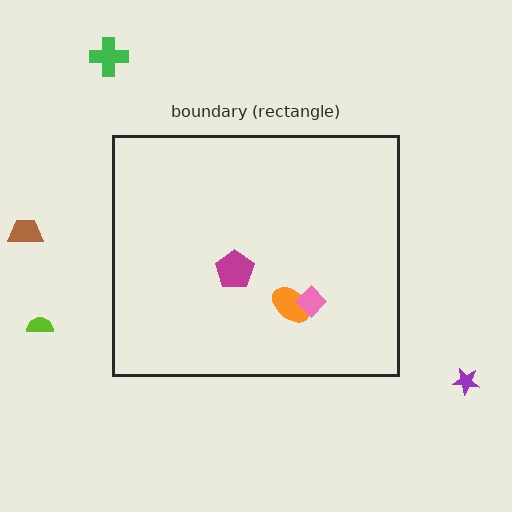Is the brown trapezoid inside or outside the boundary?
Outside.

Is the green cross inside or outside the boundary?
Outside.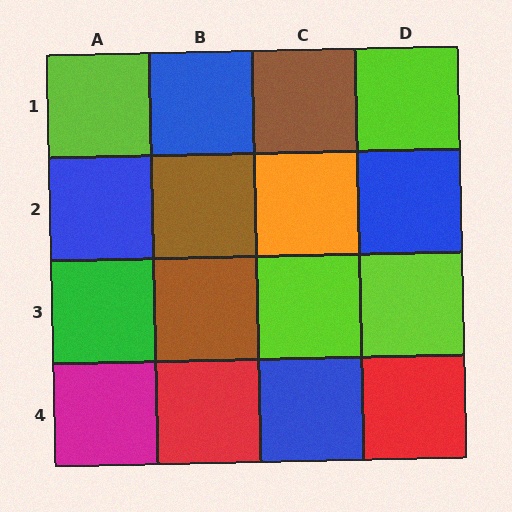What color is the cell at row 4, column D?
Red.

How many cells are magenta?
1 cell is magenta.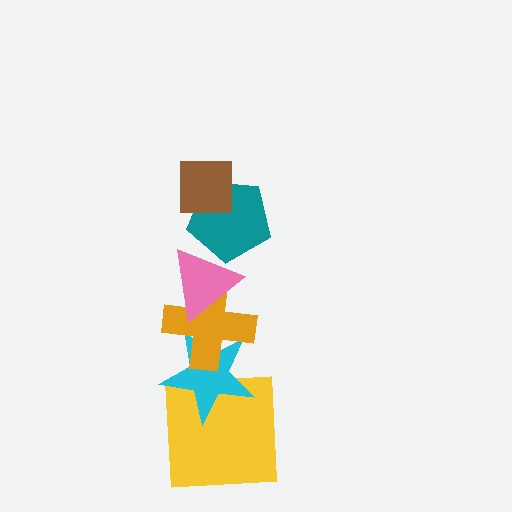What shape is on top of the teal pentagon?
The brown square is on top of the teal pentagon.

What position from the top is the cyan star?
The cyan star is 5th from the top.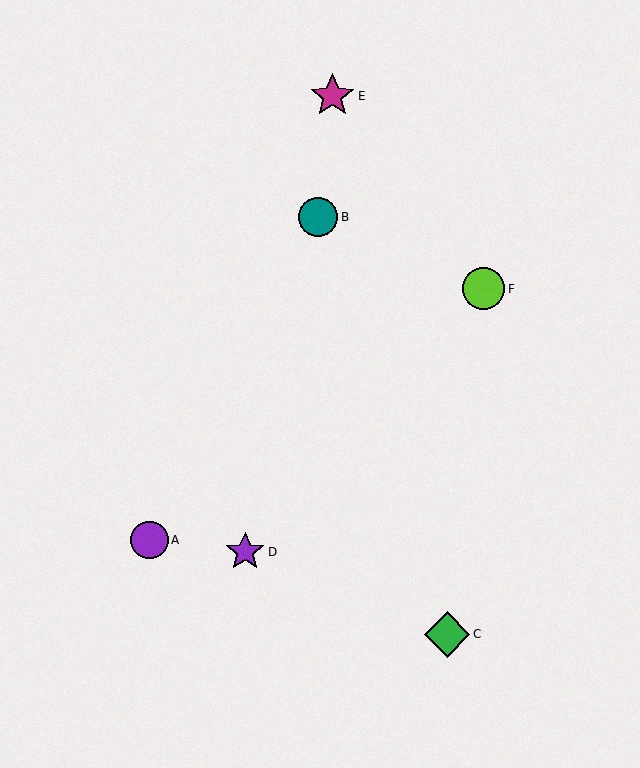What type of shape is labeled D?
Shape D is a purple star.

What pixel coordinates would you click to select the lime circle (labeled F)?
Click at (484, 289) to select the lime circle F.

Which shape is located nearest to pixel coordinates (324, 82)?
The magenta star (labeled E) at (332, 96) is nearest to that location.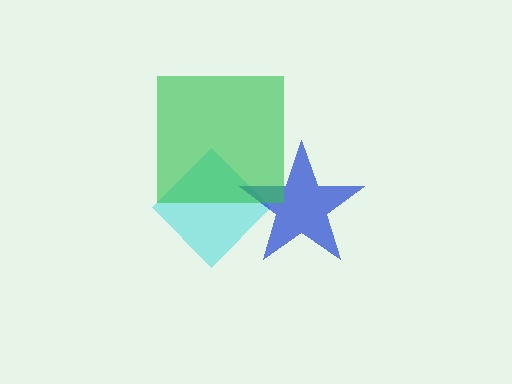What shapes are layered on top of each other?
The layered shapes are: a cyan diamond, a blue star, a green square.